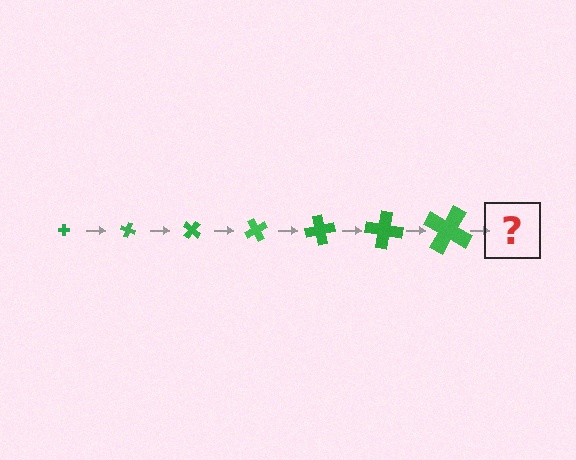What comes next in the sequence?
The next element should be a cross, larger than the previous one and rotated 140 degrees from the start.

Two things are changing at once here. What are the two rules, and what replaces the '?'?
The two rules are that the cross grows larger each step and it rotates 20 degrees each step. The '?' should be a cross, larger than the previous one and rotated 140 degrees from the start.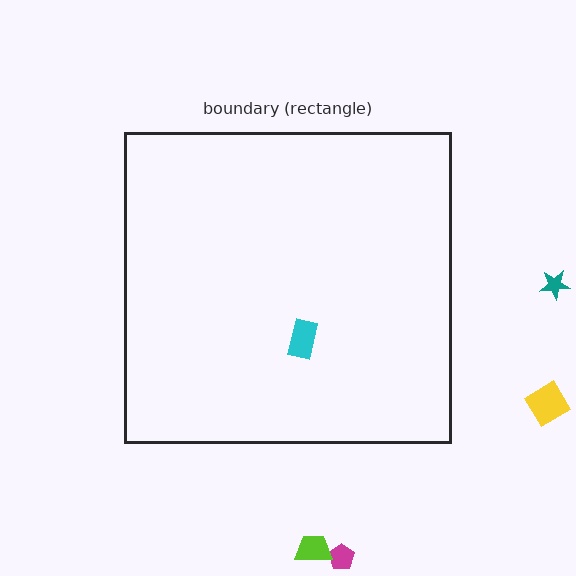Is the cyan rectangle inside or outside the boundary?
Inside.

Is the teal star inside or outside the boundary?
Outside.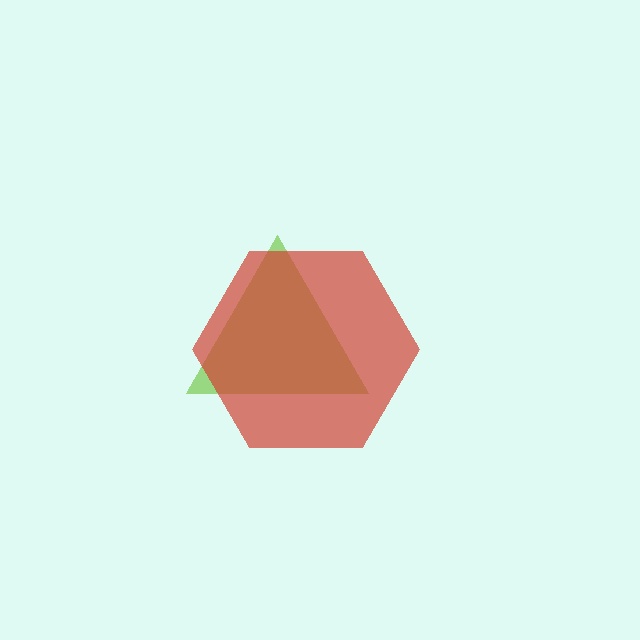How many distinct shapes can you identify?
There are 2 distinct shapes: a lime triangle, a red hexagon.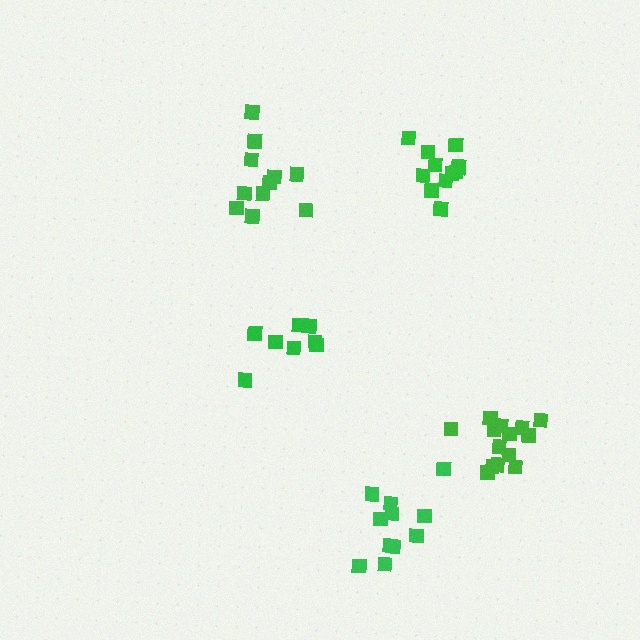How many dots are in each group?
Group 1: 12 dots, Group 2: 9 dots, Group 3: 14 dots, Group 4: 13 dots, Group 5: 11 dots (59 total).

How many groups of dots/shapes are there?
There are 5 groups.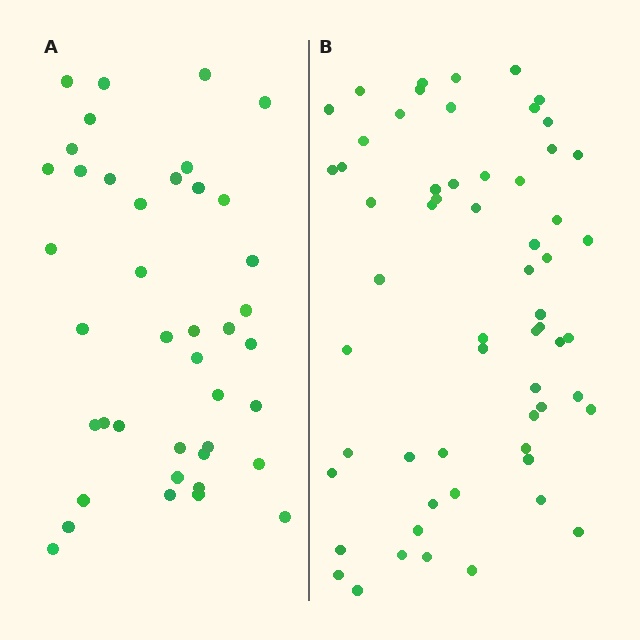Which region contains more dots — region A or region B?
Region B (the right region) has more dots.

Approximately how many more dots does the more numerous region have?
Region B has approximately 20 more dots than region A.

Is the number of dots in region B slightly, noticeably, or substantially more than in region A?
Region B has substantially more. The ratio is roughly 1.5 to 1.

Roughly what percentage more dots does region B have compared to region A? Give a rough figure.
About 45% more.